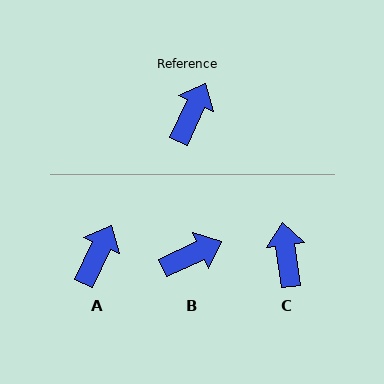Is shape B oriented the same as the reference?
No, it is off by about 40 degrees.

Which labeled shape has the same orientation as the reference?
A.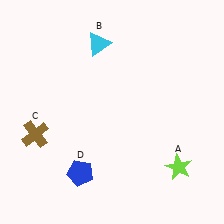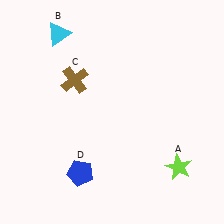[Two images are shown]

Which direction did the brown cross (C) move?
The brown cross (C) moved up.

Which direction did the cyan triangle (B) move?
The cyan triangle (B) moved left.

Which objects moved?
The objects that moved are: the cyan triangle (B), the brown cross (C).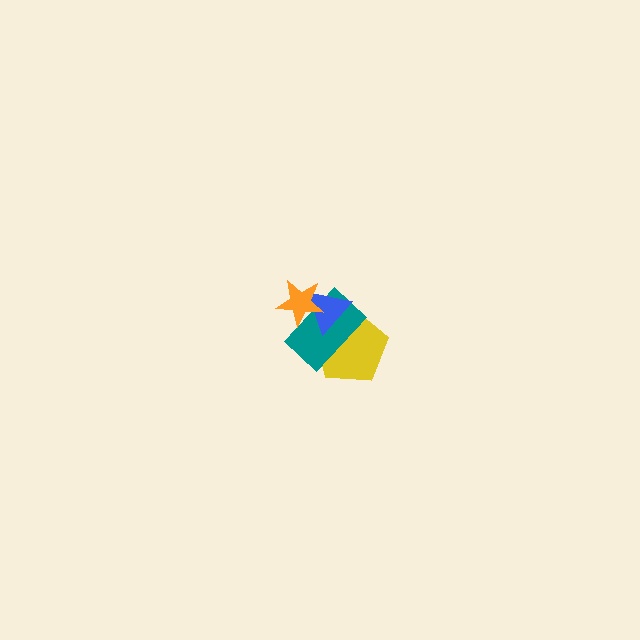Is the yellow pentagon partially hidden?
Yes, it is partially covered by another shape.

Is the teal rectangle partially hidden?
Yes, it is partially covered by another shape.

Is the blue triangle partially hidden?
Yes, it is partially covered by another shape.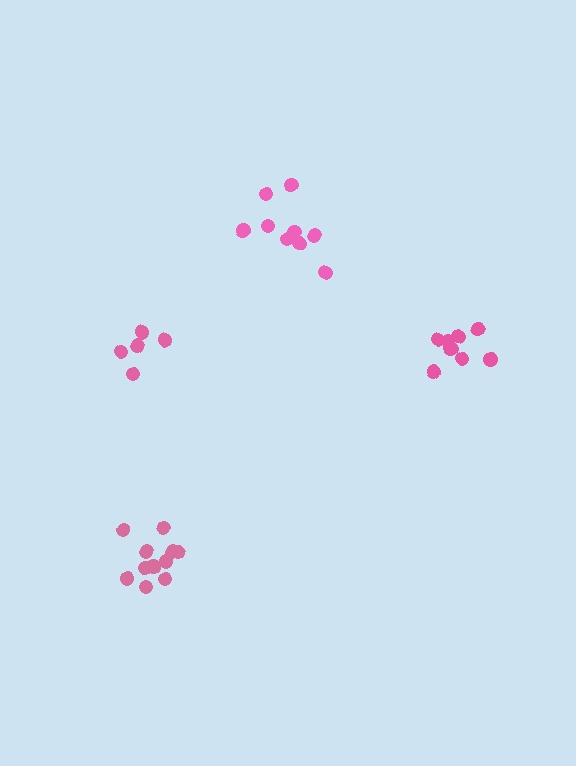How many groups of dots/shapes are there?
There are 4 groups.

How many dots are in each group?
Group 1: 5 dots, Group 2: 11 dots, Group 3: 9 dots, Group 4: 9 dots (34 total).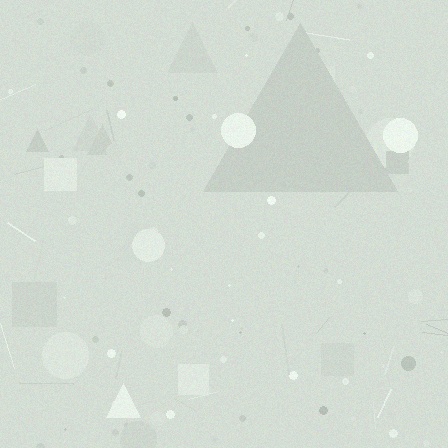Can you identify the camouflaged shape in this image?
The camouflaged shape is a triangle.